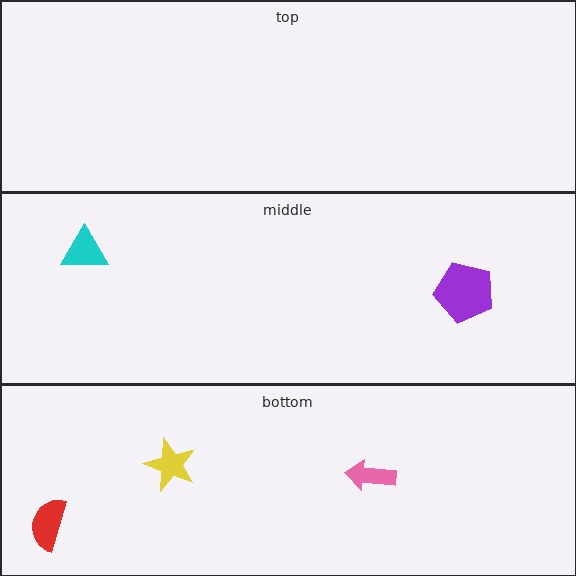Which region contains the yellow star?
The bottom region.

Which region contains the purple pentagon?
The middle region.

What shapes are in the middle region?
The cyan triangle, the purple pentagon.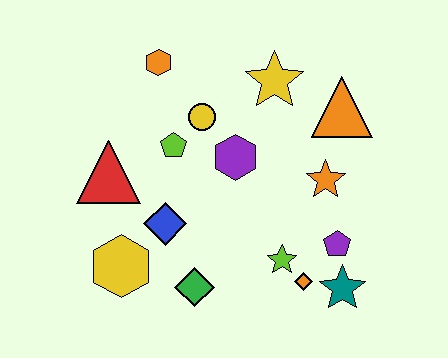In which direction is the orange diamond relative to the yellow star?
The orange diamond is below the yellow star.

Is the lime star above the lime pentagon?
No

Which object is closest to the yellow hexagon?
The blue diamond is closest to the yellow hexagon.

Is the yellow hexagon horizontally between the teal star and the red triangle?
Yes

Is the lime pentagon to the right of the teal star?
No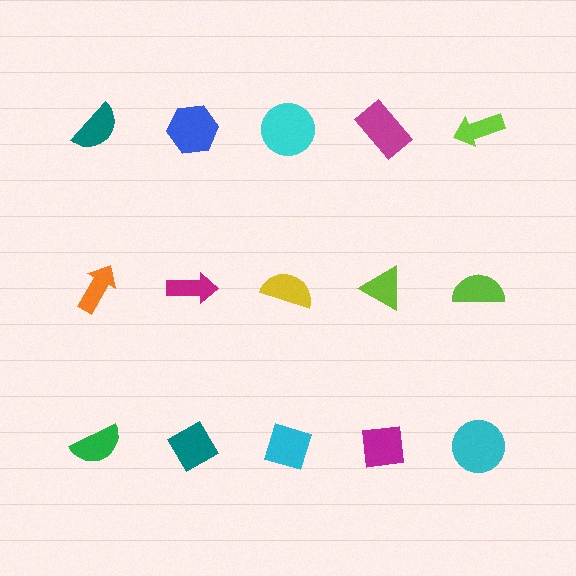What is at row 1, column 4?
A magenta rectangle.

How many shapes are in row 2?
5 shapes.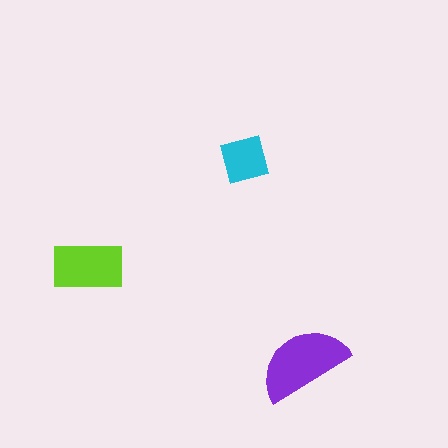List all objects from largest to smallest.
The purple semicircle, the lime rectangle, the cyan diamond.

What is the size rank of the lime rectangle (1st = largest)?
2nd.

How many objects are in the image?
There are 3 objects in the image.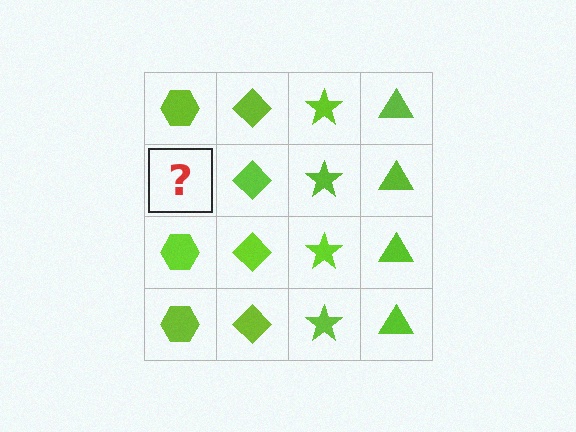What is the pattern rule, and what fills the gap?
The rule is that each column has a consistent shape. The gap should be filled with a lime hexagon.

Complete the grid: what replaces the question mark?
The question mark should be replaced with a lime hexagon.